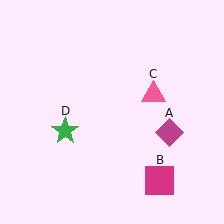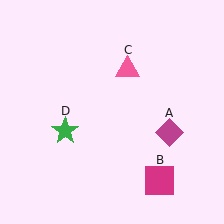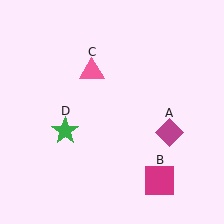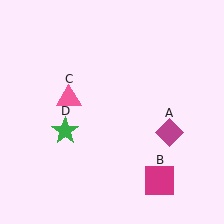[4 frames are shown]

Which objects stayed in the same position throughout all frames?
Magenta diamond (object A) and magenta square (object B) and green star (object D) remained stationary.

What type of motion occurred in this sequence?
The pink triangle (object C) rotated counterclockwise around the center of the scene.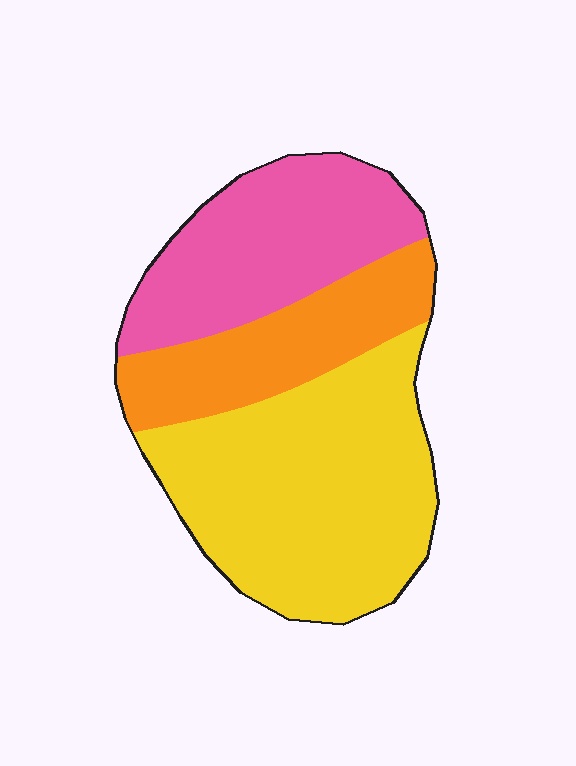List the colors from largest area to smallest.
From largest to smallest: yellow, pink, orange.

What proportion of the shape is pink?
Pink covers about 30% of the shape.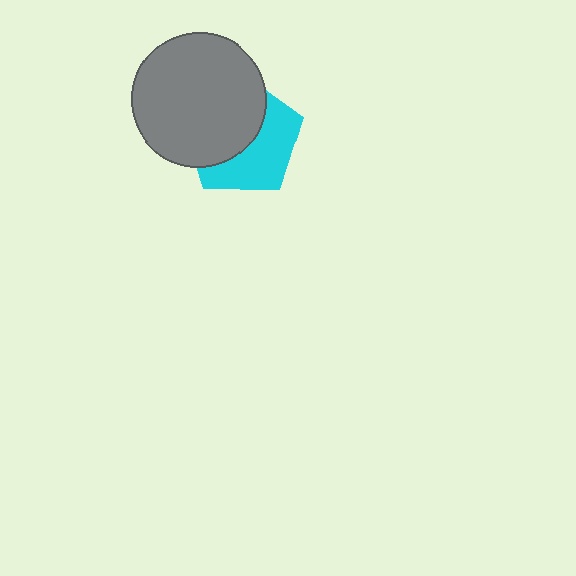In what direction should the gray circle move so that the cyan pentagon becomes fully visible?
The gray circle should move toward the upper-left. That is the shortest direction to clear the overlap and leave the cyan pentagon fully visible.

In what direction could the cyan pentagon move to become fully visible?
The cyan pentagon could move toward the lower-right. That would shift it out from behind the gray circle entirely.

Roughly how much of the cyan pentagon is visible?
About half of it is visible (roughly 47%).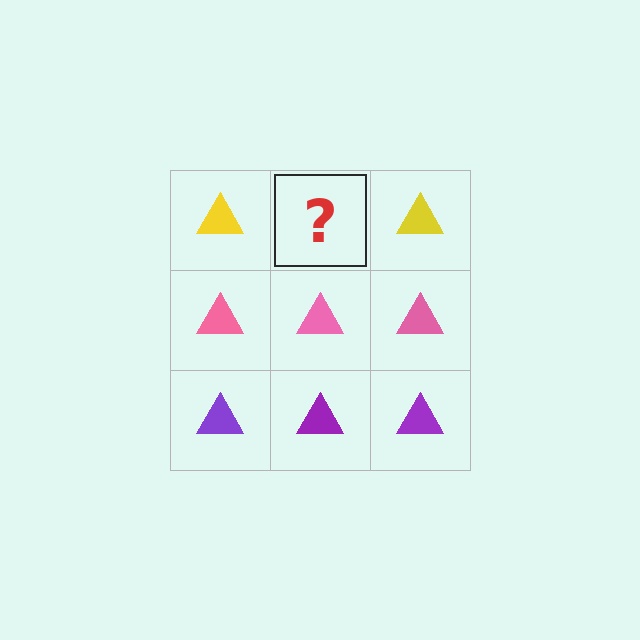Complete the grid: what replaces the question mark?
The question mark should be replaced with a yellow triangle.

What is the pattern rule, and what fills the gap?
The rule is that each row has a consistent color. The gap should be filled with a yellow triangle.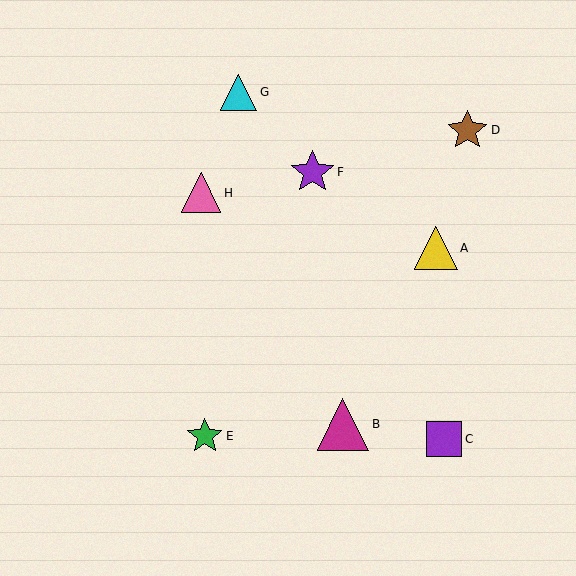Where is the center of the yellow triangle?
The center of the yellow triangle is at (436, 248).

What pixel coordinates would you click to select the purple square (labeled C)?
Click at (444, 439) to select the purple square C.